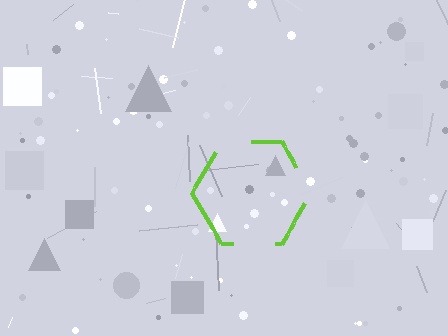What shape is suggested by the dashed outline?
The dashed outline suggests a hexagon.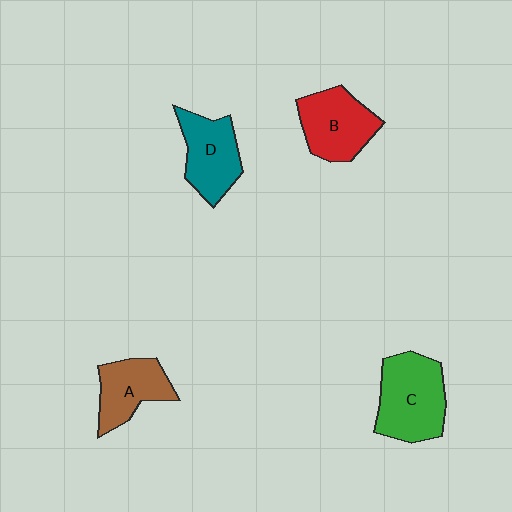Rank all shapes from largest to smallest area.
From largest to smallest: C (green), B (red), D (teal), A (brown).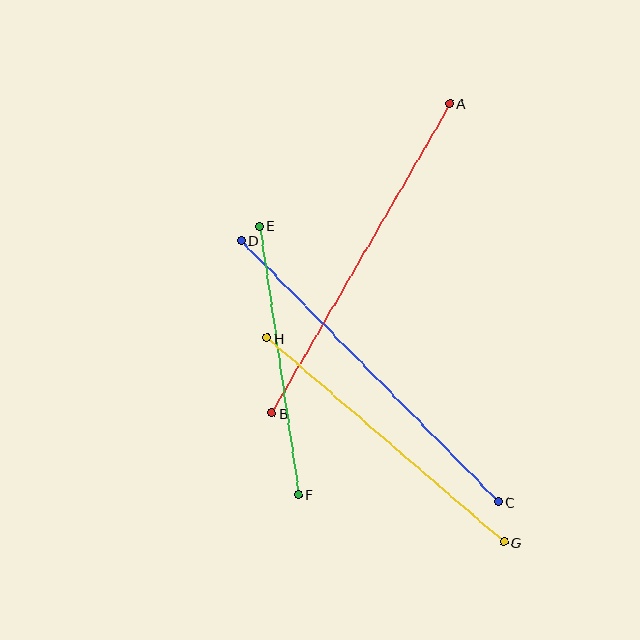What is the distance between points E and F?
The distance is approximately 271 pixels.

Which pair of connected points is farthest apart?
Points C and D are farthest apart.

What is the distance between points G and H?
The distance is approximately 313 pixels.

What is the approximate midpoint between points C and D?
The midpoint is at approximately (370, 371) pixels.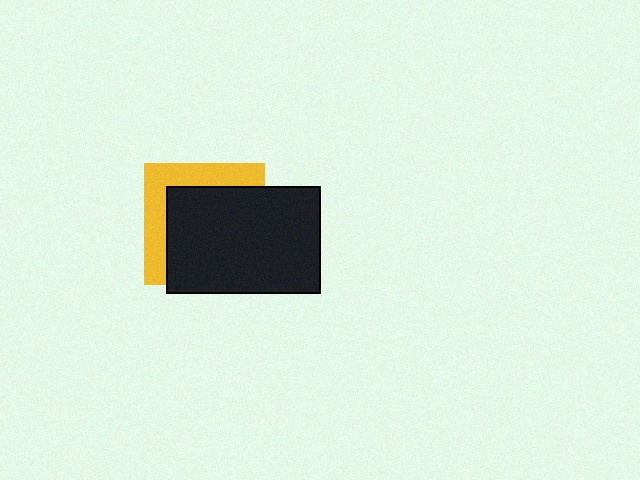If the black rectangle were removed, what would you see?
You would see the complete yellow square.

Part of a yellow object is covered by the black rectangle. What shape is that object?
It is a square.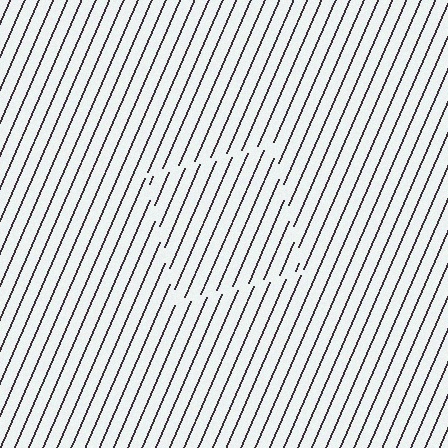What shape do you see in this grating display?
An illusory square. The interior of the shape contains the same grating, shifted by half a period — the contour is defined by the phase discontinuity where line-ends from the inner and outer gratings abut.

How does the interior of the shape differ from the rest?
The interior of the shape contains the same grating, shifted by half a period — the contour is defined by the phase discontinuity where line-ends from the inner and outer gratings abut.